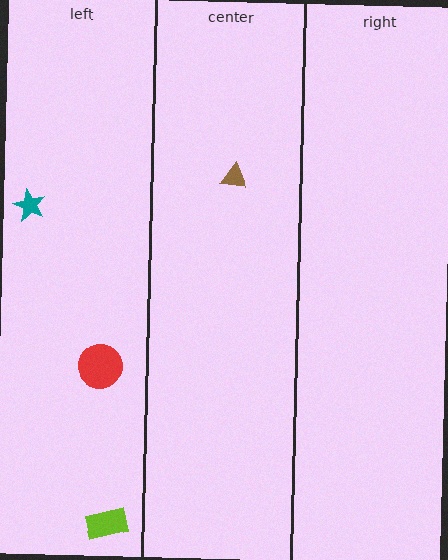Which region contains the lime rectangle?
The left region.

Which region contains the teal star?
The left region.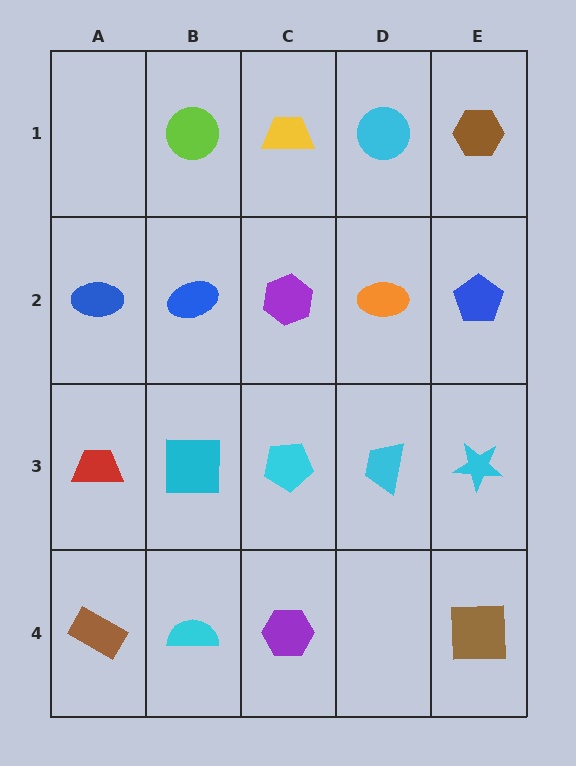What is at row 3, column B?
A cyan square.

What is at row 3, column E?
A cyan star.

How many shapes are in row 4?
4 shapes.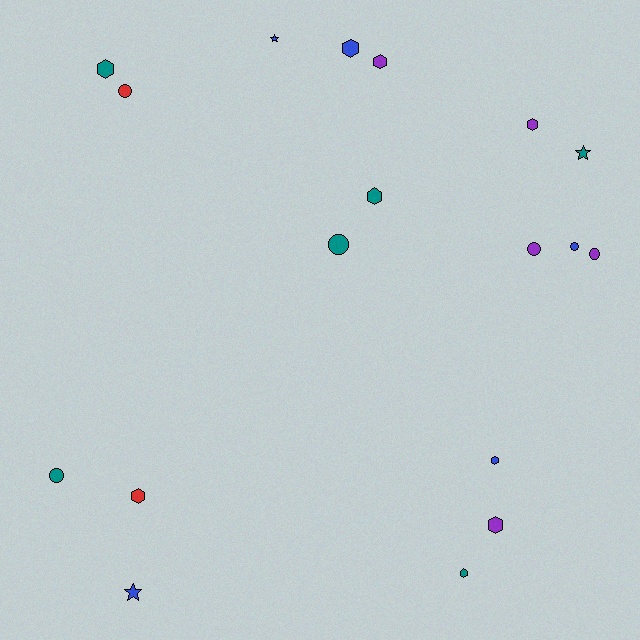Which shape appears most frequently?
Hexagon, with 9 objects.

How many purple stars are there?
There are no purple stars.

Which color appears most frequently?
Teal, with 6 objects.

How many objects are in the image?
There are 18 objects.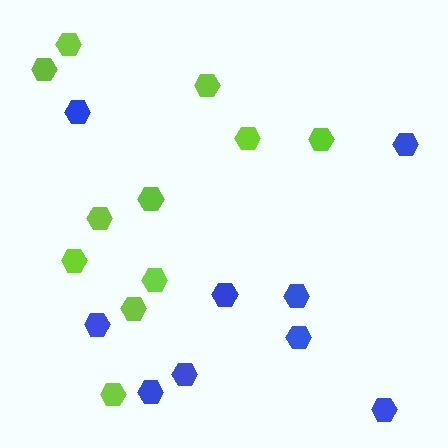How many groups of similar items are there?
There are 2 groups: one group of blue hexagons (9) and one group of lime hexagons (11).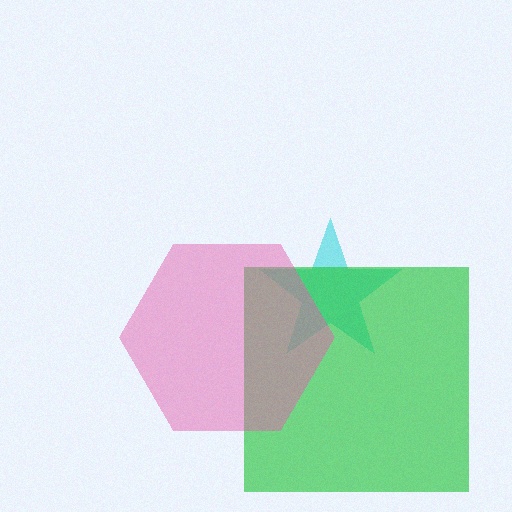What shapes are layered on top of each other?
The layered shapes are: a cyan star, a green square, a pink hexagon.